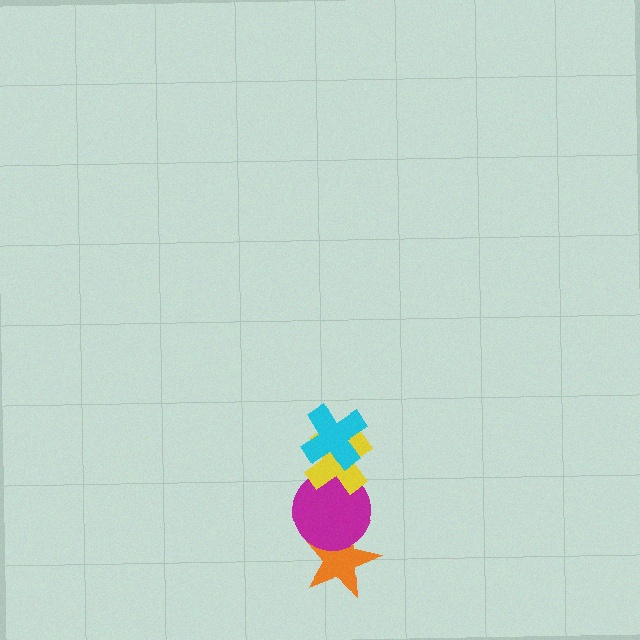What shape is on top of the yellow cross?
The cyan cross is on top of the yellow cross.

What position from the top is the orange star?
The orange star is 4th from the top.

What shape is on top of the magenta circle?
The yellow cross is on top of the magenta circle.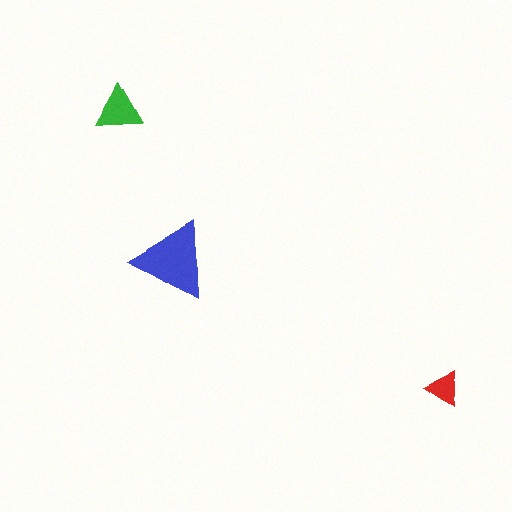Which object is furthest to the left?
The green triangle is leftmost.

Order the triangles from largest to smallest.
the blue one, the green one, the red one.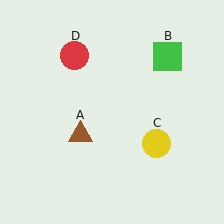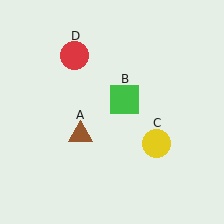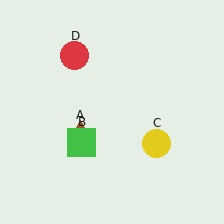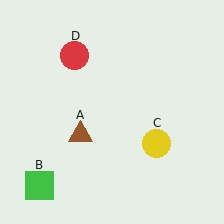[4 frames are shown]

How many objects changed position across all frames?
1 object changed position: green square (object B).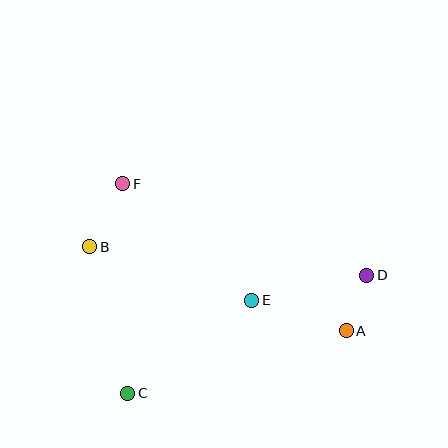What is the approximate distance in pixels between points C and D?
The distance between C and D is approximately 266 pixels.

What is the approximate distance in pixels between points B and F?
The distance between B and F is approximately 71 pixels.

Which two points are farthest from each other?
Points B and D are farthest from each other.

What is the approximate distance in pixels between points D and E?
The distance between D and E is approximately 118 pixels.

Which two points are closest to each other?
Points A and D are closest to each other.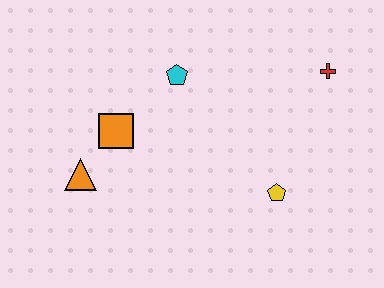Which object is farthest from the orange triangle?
The red cross is farthest from the orange triangle.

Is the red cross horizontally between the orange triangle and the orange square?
No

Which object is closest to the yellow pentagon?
The red cross is closest to the yellow pentagon.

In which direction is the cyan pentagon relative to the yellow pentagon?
The cyan pentagon is above the yellow pentagon.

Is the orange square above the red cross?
No